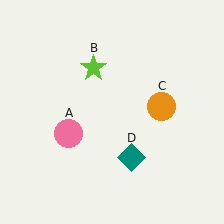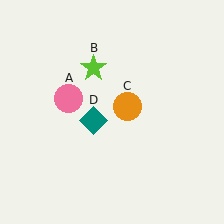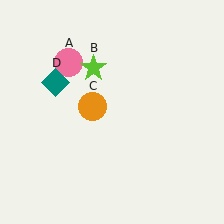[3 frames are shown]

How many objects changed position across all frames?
3 objects changed position: pink circle (object A), orange circle (object C), teal diamond (object D).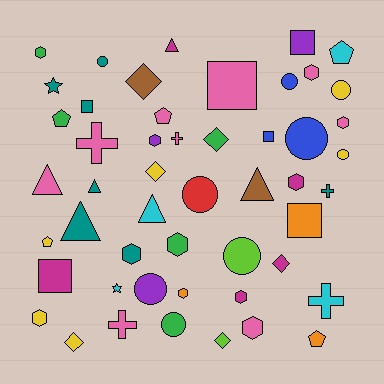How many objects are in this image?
There are 50 objects.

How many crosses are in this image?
There are 5 crosses.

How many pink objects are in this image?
There are 9 pink objects.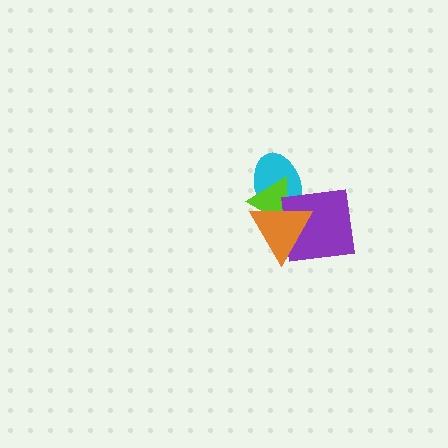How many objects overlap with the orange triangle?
3 objects overlap with the orange triangle.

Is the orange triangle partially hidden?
No, no other shape covers it.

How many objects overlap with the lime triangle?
3 objects overlap with the lime triangle.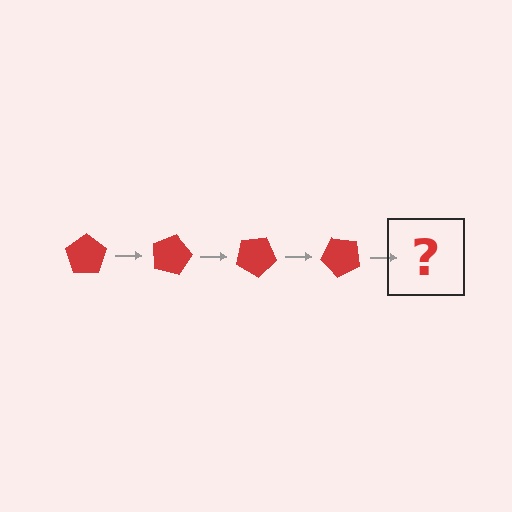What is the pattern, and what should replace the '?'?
The pattern is that the pentagon rotates 15 degrees each step. The '?' should be a red pentagon rotated 60 degrees.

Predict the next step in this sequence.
The next step is a red pentagon rotated 60 degrees.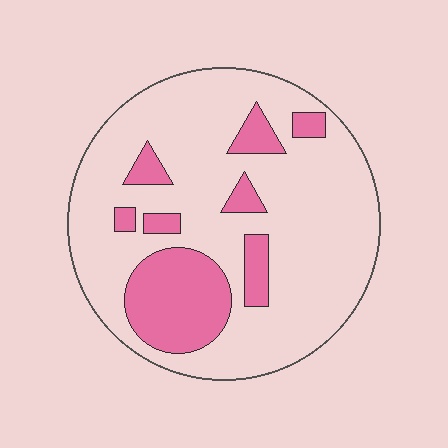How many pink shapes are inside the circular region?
8.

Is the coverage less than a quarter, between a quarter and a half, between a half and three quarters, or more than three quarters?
Less than a quarter.